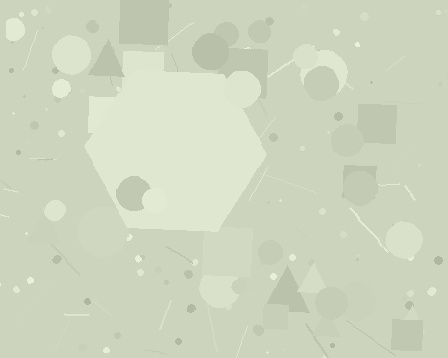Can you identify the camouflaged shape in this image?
The camouflaged shape is a hexagon.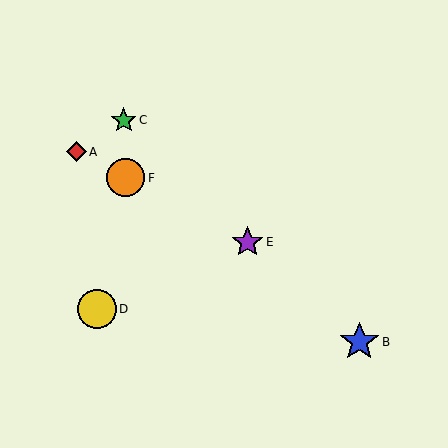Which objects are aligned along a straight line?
Objects A, E, F are aligned along a straight line.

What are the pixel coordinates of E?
Object E is at (248, 242).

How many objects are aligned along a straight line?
3 objects (A, E, F) are aligned along a straight line.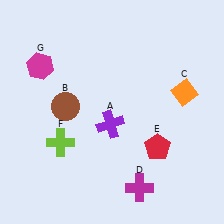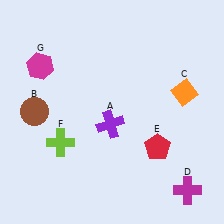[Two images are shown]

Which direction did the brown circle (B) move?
The brown circle (B) moved left.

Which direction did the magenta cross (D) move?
The magenta cross (D) moved right.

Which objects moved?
The objects that moved are: the brown circle (B), the magenta cross (D).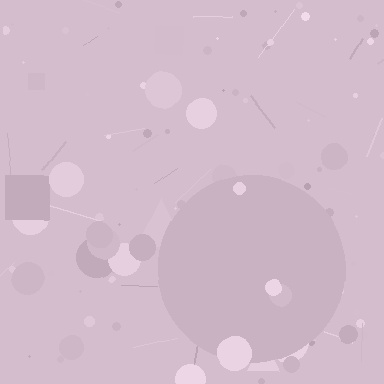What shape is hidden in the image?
A circle is hidden in the image.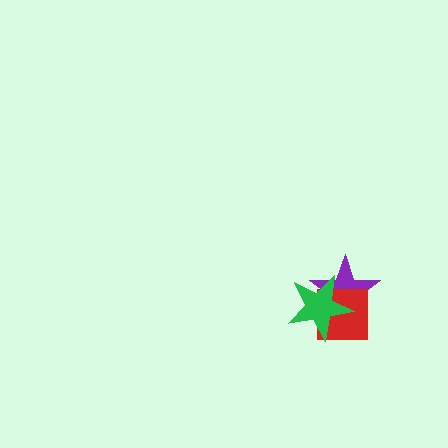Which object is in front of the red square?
The green star is in front of the red square.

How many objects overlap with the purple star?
2 objects overlap with the purple star.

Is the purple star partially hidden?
Yes, it is partially covered by another shape.